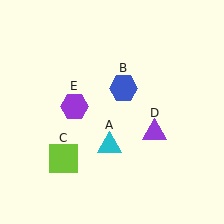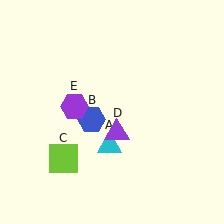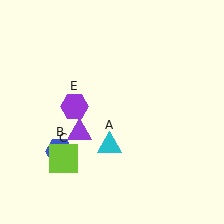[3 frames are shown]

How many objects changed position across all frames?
2 objects changed position: blue hexagon (object B), purple triangle (object D).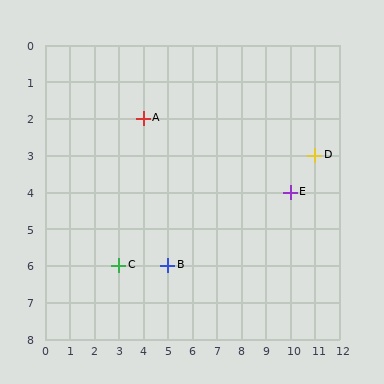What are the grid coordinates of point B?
Point B is at grid coordinates (5, 6).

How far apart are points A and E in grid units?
Points A and E are 6 columns and 2 rows apart (about 6.3 grid units diagonally).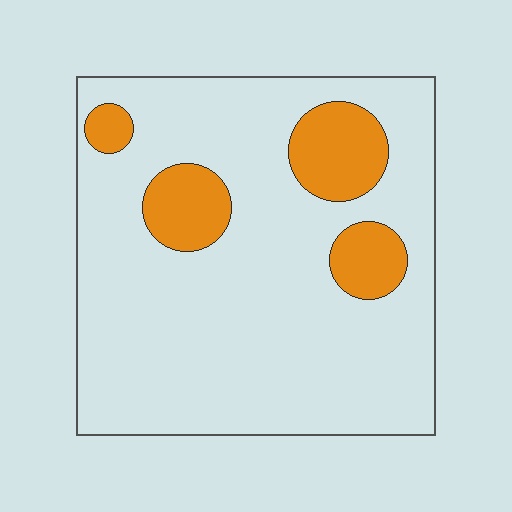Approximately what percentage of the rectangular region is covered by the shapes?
Approximately 15%.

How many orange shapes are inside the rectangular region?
4.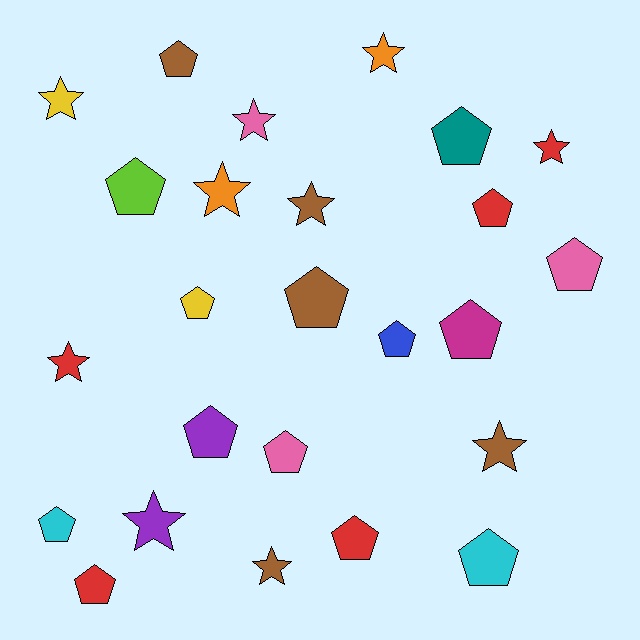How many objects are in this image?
There are 25 objects.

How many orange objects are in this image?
There are 2 orange objects.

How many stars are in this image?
There are 10 stars.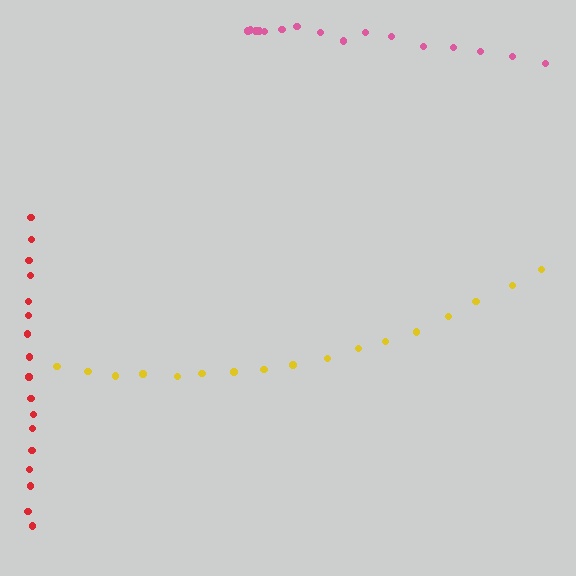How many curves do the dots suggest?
There are 3 distinct paths.